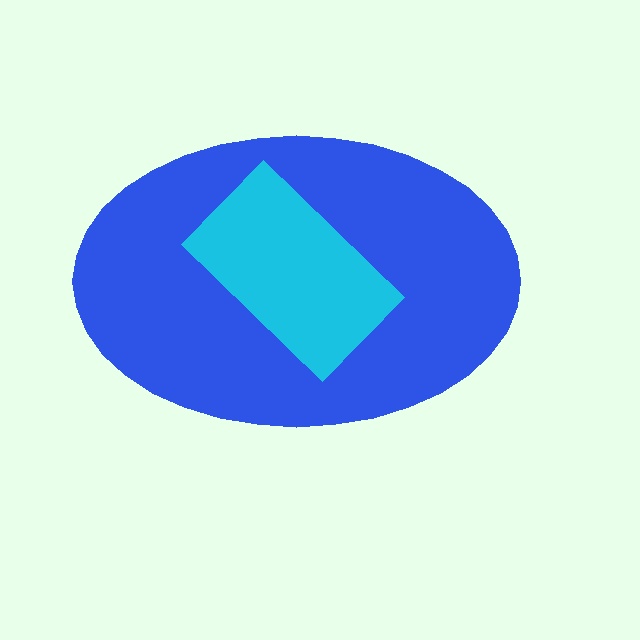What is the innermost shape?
The cyan rectangle.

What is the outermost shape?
The blue ellipse.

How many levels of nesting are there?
2.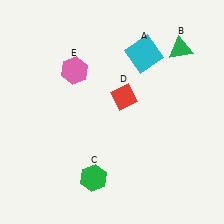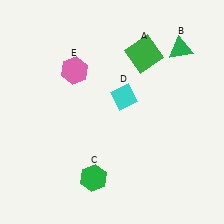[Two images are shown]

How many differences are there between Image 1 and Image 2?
There are 2 differences between the two images.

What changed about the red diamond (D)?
In Image 1, D is red. In Image 2, it changed to cyan.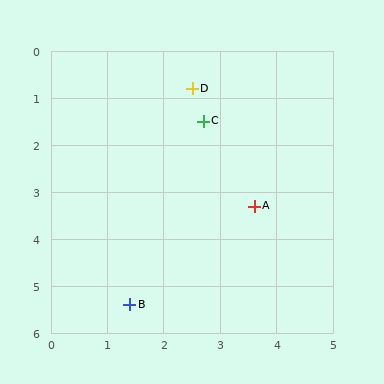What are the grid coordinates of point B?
Point B is at approximately (1.4, 5.4).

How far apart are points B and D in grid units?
Points B and D are about 4.7 grid units apart.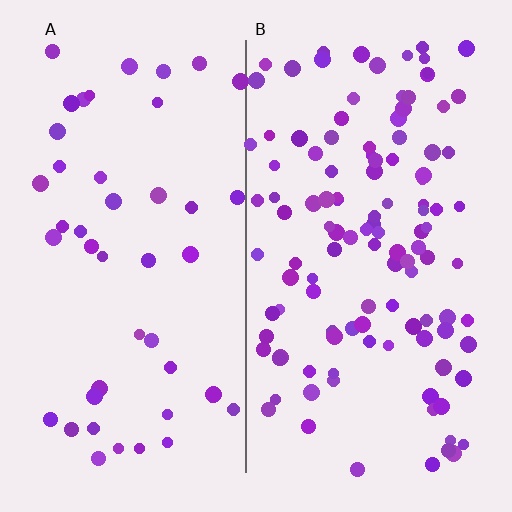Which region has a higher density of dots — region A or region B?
B (the right).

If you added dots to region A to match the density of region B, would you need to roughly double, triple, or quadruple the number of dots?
Approximately triple.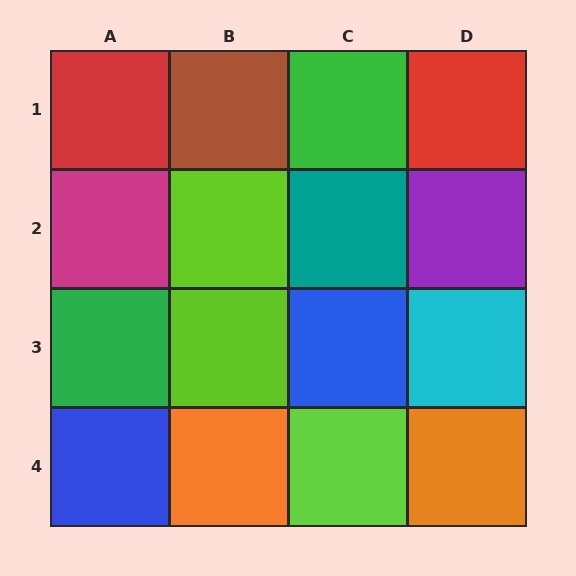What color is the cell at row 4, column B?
Orange.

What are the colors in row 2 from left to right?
Magenta, lime, teal, purple.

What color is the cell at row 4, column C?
Lime.